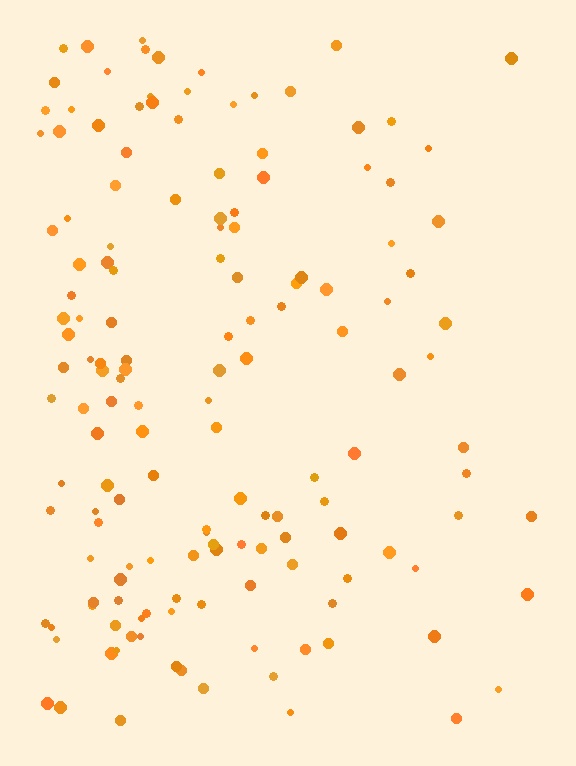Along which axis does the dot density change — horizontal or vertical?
Horizontal.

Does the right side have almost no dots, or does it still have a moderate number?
Still a moderate number, just noticeably fewer than the left.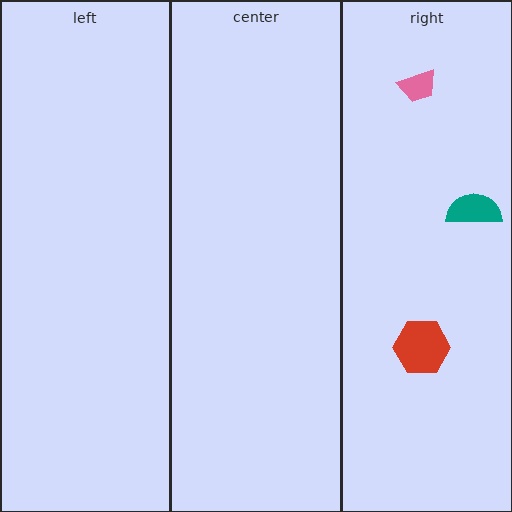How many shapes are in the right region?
3.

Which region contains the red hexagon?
The right region.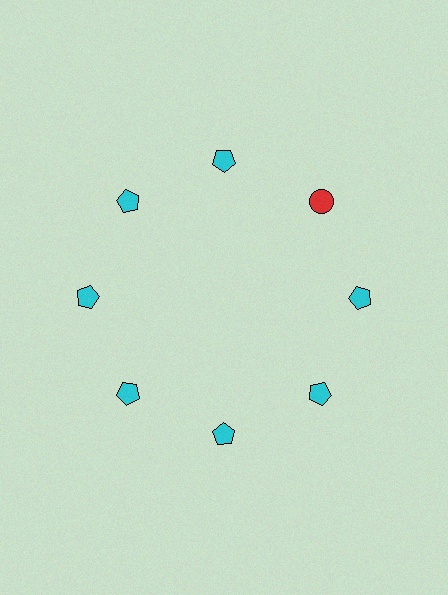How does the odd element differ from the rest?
It differs in both color (red instead of cyan) and shape (circle instead of pentagon).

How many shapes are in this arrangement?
There are 8 shapes arranged in a ring pattern.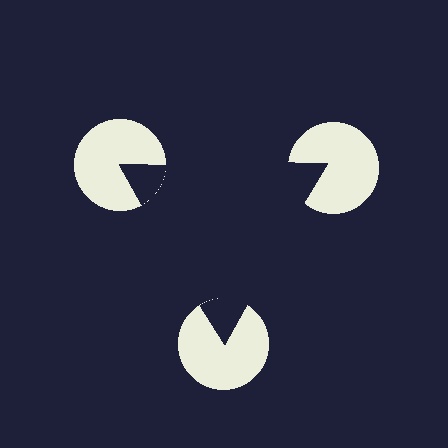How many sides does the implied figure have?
3 sides.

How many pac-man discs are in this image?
There are 3 — one at each vertex of the illusory triangle.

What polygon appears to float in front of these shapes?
An illusory triangle — its edges are inferred from the aligned wedge cuts in the pac-man discs, not physically drawn.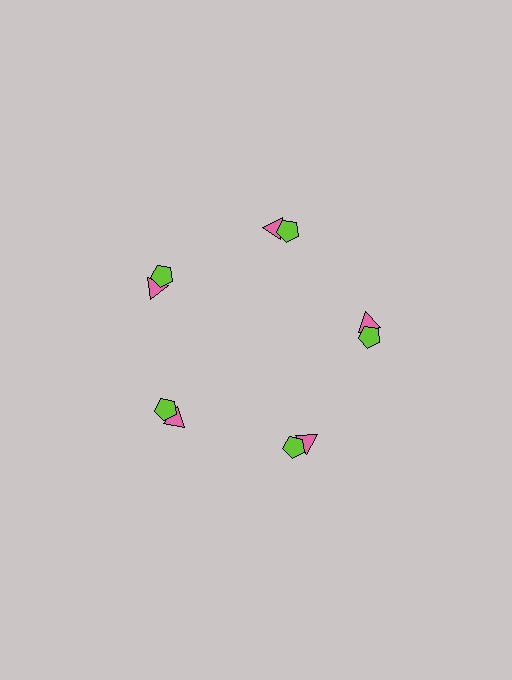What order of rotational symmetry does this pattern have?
This pattern has 5-fold rotational symmetry.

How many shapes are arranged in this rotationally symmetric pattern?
There are 10 shapes, arranged in 5 groups of 2.